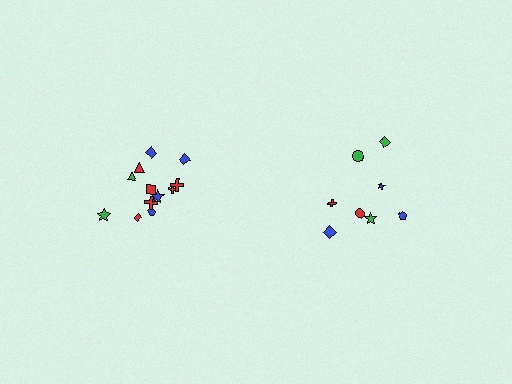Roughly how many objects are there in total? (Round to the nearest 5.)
Roughly 20 objects in total.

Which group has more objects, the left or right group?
The left group.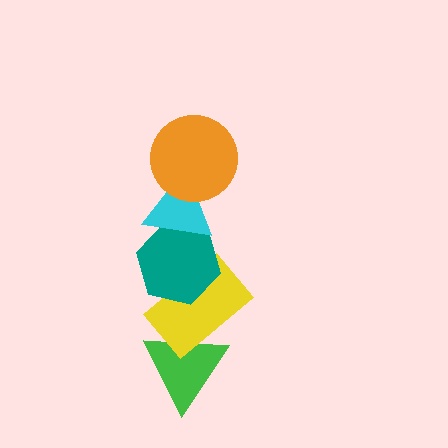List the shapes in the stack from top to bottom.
From top to bottom: the orange circle, the cyan triangle, the teal hexagon, the yellow rectangle, the green triangle.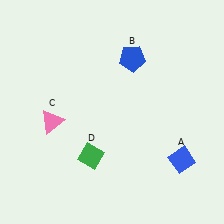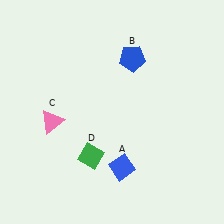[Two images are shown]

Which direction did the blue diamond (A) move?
The blue diamond (A) moved left.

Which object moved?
The blue diamond (A) moved left.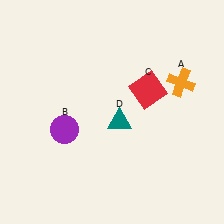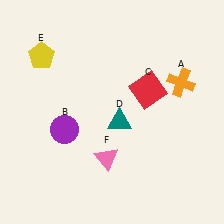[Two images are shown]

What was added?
A yellow pentagon (E), a pink triangle (F) were added in Image 2.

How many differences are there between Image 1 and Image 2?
There are 2 differences between the two images.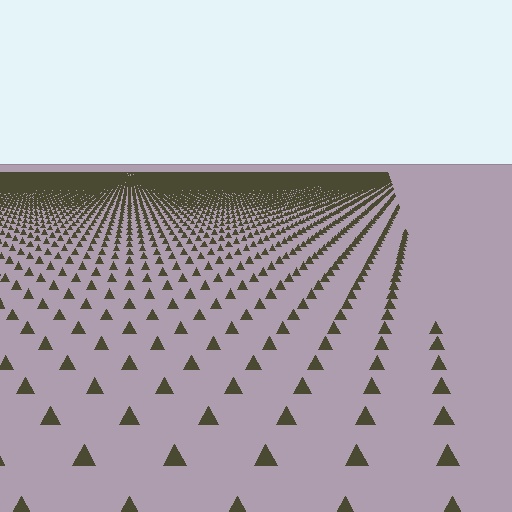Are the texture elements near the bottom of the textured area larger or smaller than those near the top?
Larger. Near the bottom, elements are closer to the viewer and appear at a bigger on-screen size.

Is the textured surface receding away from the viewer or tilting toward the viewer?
The surface is receding away from the viewer. Texture elements get smaller and denser toward the top.